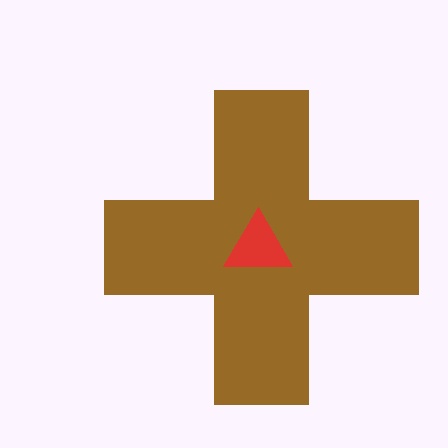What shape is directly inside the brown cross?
The red triangle.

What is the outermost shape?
The brown cross.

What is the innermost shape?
The red triangle.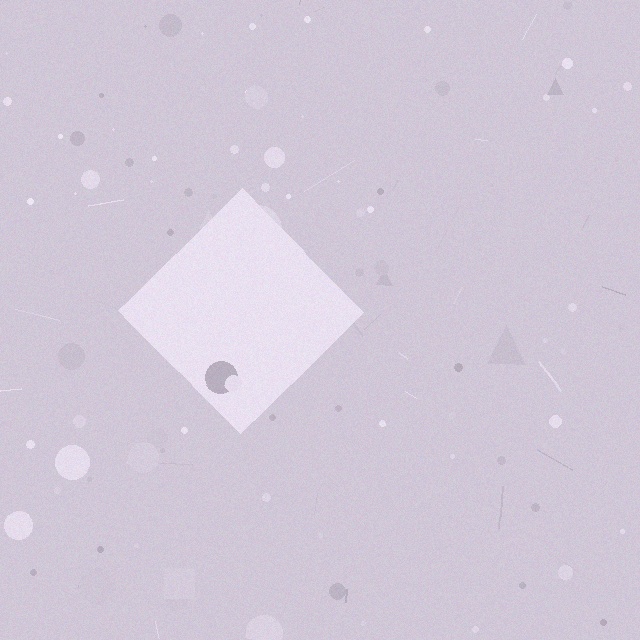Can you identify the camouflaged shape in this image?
The camouflaged shape is a diamond.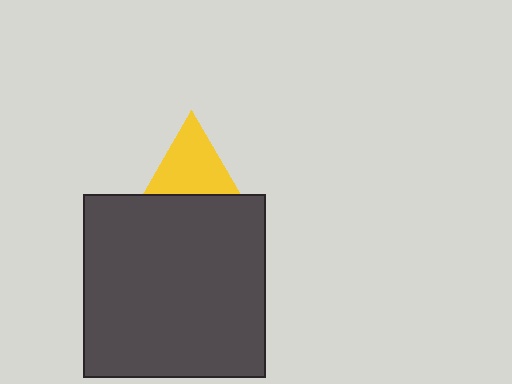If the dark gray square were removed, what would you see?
You would see the complete yellow triangle.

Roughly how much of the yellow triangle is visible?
About half of it is visible (roughly 58%).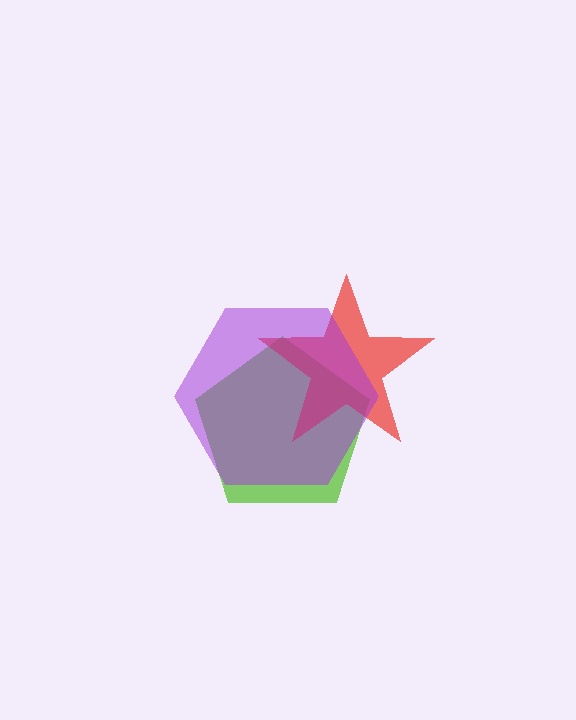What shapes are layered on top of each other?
The layered shapes are: a lime pentagon, a red star, a purple hexagon.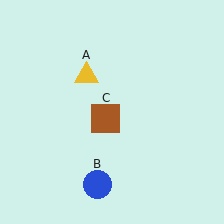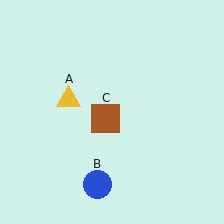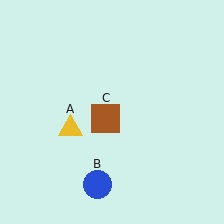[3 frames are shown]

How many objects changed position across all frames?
1 object changed position: yellow triangle (object A).